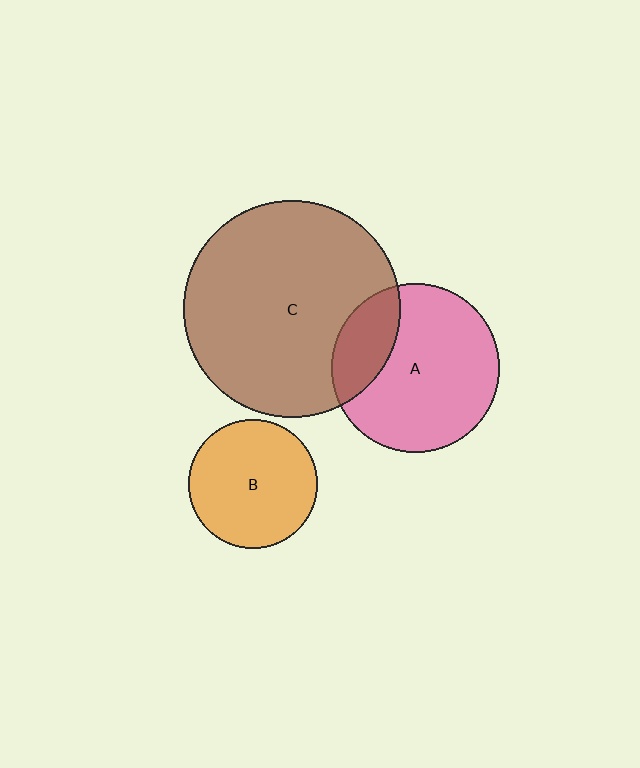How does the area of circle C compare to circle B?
Approximately 2.9 times.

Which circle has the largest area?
Circle C (brown).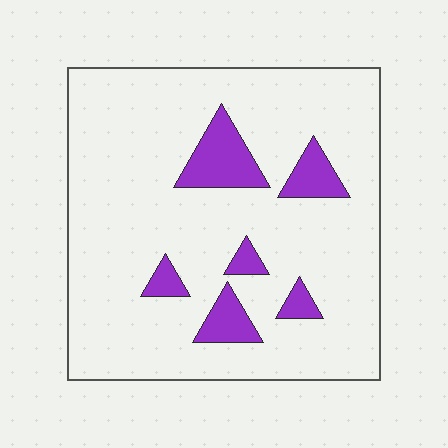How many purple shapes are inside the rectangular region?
6.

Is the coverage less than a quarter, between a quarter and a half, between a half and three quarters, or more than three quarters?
Less than a quarter.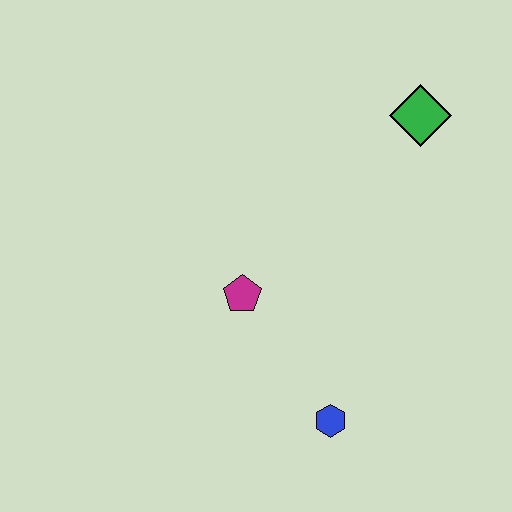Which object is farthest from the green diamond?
The blue hexagon is farthest from the green diamond.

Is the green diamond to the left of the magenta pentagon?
No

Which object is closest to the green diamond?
The magenta pentagon is closest to the green diamond.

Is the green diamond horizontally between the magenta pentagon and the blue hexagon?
No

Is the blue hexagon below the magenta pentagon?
Yes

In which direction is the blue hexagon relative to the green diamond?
The blue hexagon is below the green diamond.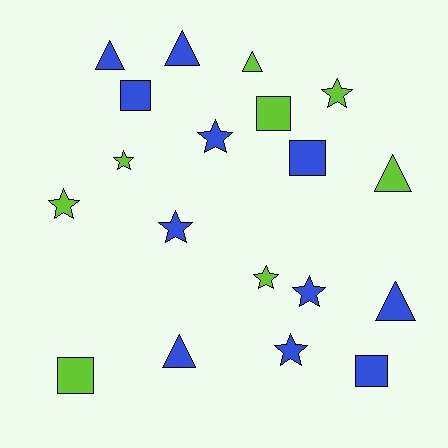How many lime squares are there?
There are 2 lime squares.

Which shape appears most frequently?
Star, with 8 objects.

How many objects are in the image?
There are 19 objects.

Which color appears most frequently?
Blue, with 11 objects.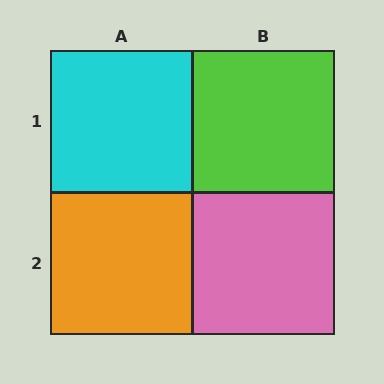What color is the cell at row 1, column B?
Lime.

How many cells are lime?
1 cell is lime.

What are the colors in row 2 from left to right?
Orange, pink.